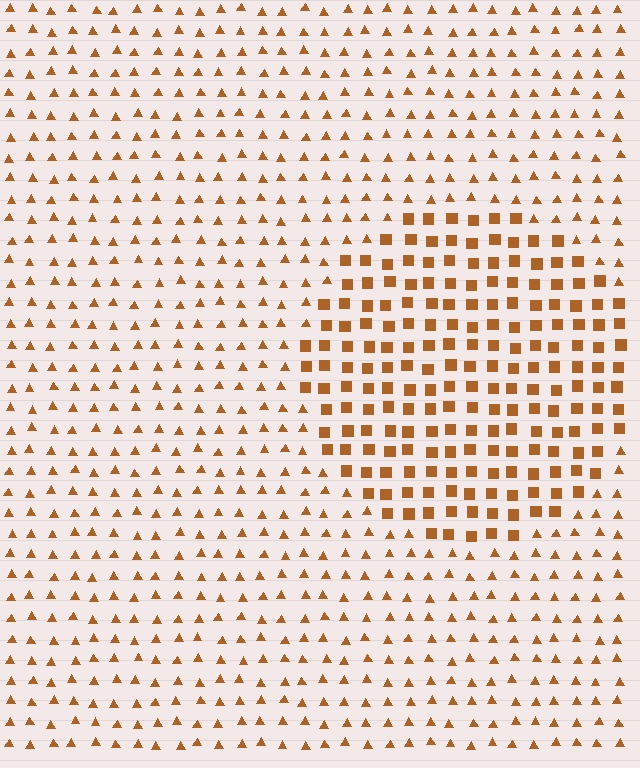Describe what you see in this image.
The image is filled with small brown elements arranged in a uniform grid. A circle-shaped region contains squares, while the surrounding area contains triangles. The boundary is defined purely by the change in element shape.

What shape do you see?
I see a circle.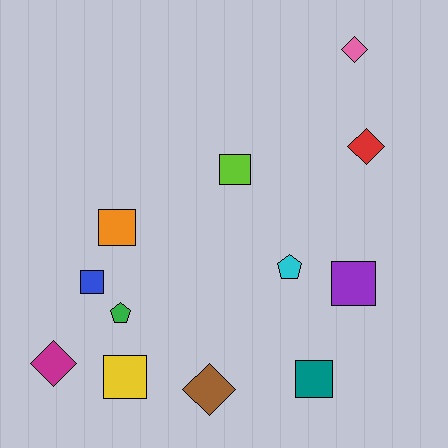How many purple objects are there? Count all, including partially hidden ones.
There is 1 purple object.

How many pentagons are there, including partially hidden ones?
There are 2 pentagons.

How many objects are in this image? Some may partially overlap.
There are 12 objects.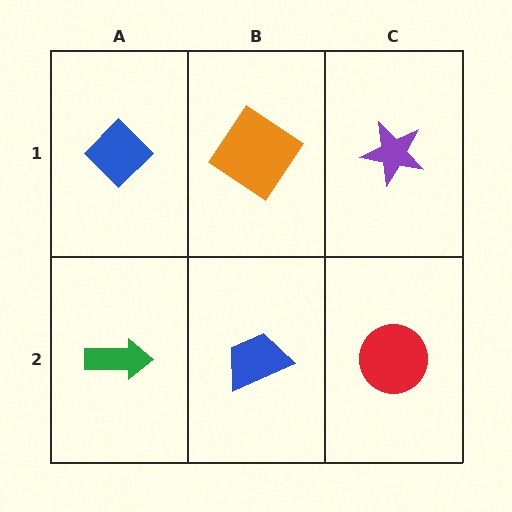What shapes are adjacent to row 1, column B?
A blue trapezoid (row 2, column B), a blue diamond (row 1, column A), a purple star (row 1, column C).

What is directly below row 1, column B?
A blue trapezoid.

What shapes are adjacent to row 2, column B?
An orange diamond (row 1, column B), a green arrow (row 2, column A), a red circle (row 2, column C).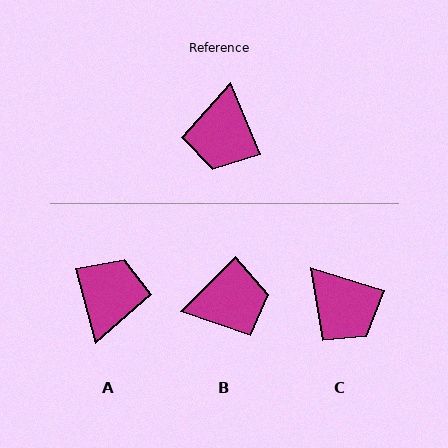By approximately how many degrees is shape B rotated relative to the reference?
Approximately 113 degrees counter-clockwise.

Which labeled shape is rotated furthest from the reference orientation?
A, about 173 degrees away.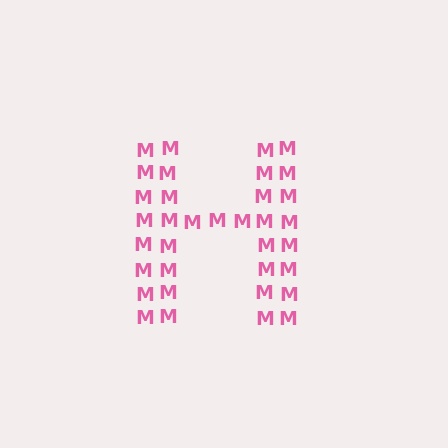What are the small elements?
The small elements are letter M's.